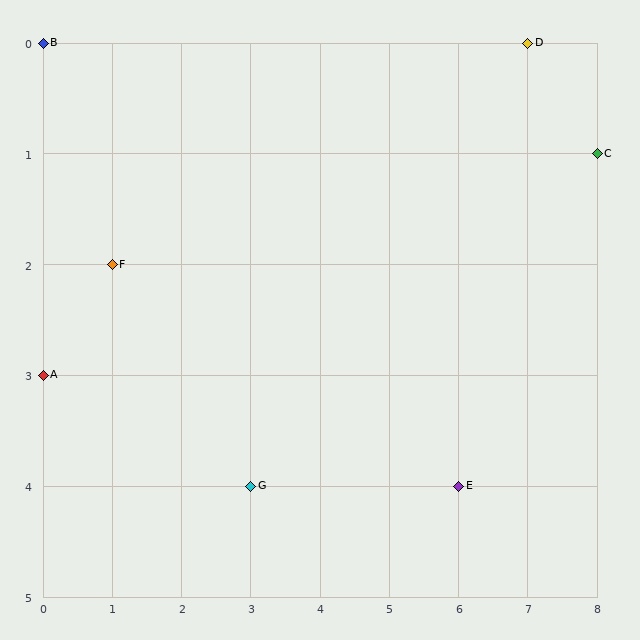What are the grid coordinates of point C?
Point C is at grid coordinates (8, 1).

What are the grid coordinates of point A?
Point A is at grid coordinates (0, 3).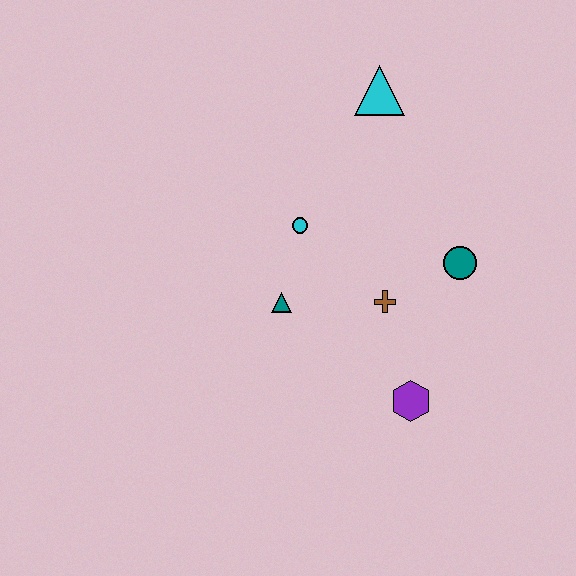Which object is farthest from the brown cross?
The cyan triangle is farthest from the brown cross.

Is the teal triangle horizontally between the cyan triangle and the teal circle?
No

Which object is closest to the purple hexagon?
The brown cross is closest to the purple hexagon.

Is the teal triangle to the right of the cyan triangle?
No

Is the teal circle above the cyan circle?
No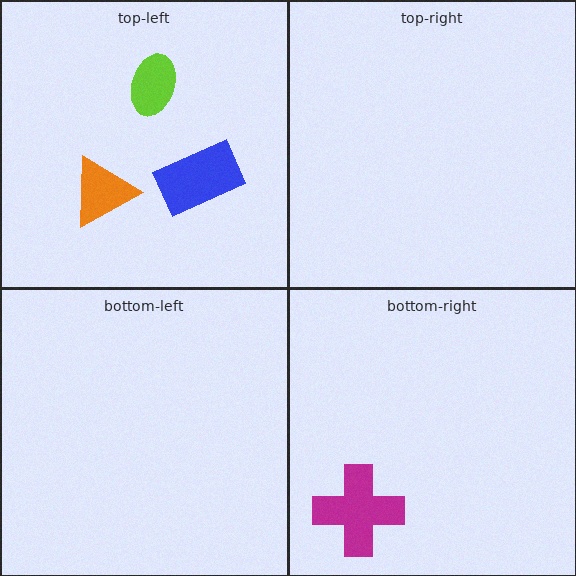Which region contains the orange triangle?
The top-left region.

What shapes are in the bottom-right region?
The magenta cross.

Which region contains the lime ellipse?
The top-left region.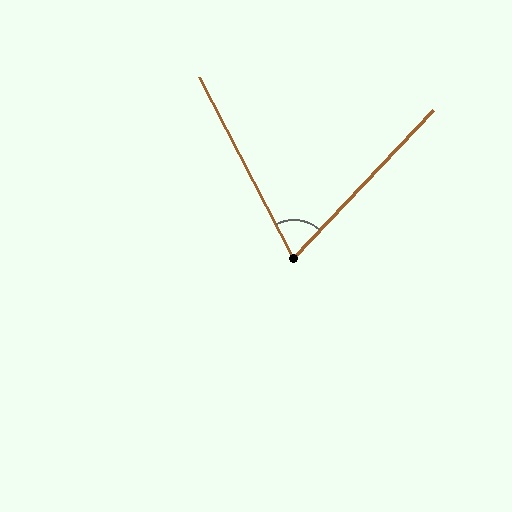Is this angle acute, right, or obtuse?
It is acute.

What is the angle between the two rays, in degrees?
Approximately 71 degrees.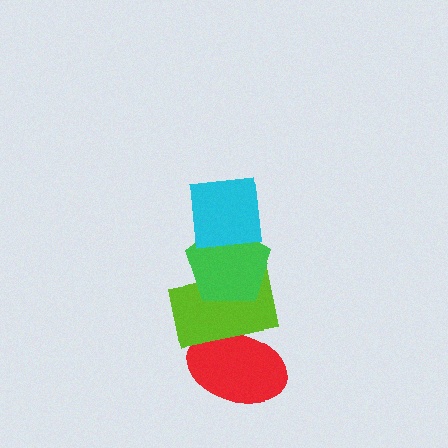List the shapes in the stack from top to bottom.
From top to bottom: the cyan square, the green pentagon, the lime rectangle, the red ellipse.